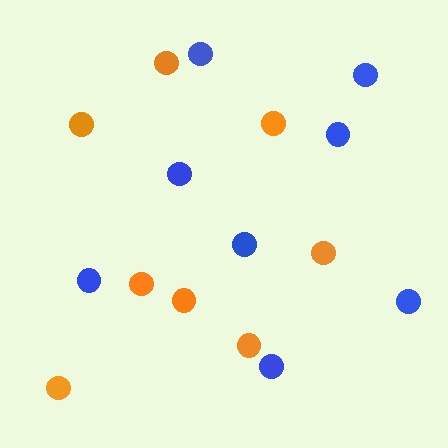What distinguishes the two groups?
There are 2 groups: one group of blue circles (8) and one group of orange circles (8).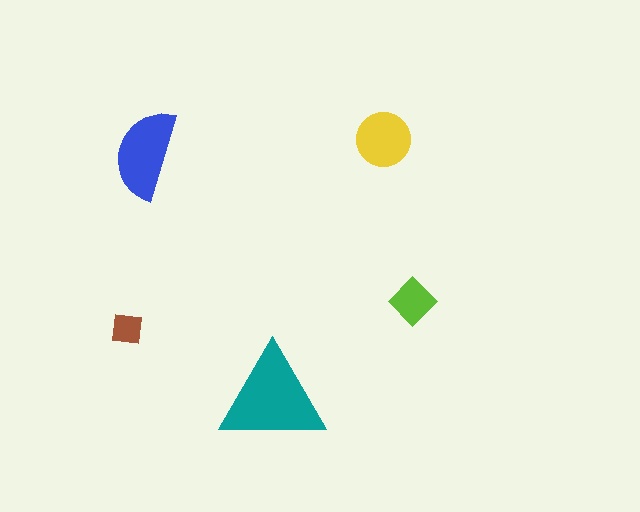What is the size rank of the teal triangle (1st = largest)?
1st.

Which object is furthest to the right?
The lime diamond is rightmost.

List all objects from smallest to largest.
The brown square, the lime diamond, the yellow circle, the blue semicircle, the teal triangle.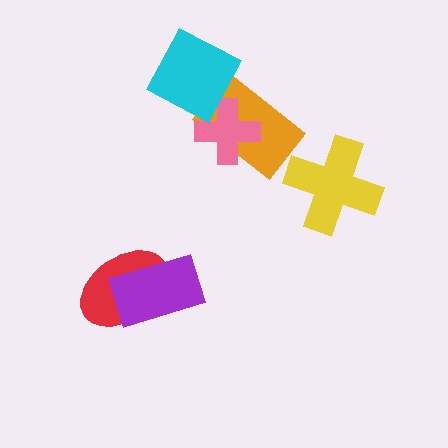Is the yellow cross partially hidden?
No, no other shape covers it.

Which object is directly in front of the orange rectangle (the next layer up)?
The pink cross is directly in front of the orange rectangle.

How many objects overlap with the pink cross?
1 object overlaps with the pink cross.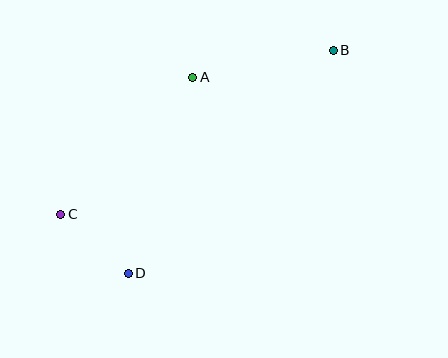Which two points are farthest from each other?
Points B and C are farthest from each other.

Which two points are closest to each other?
Points C and D are closest to each other.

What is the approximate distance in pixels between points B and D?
The distance between B and D is approximately 303 pixels.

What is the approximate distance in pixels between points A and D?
The distance between A and D is approximately 206 pixels.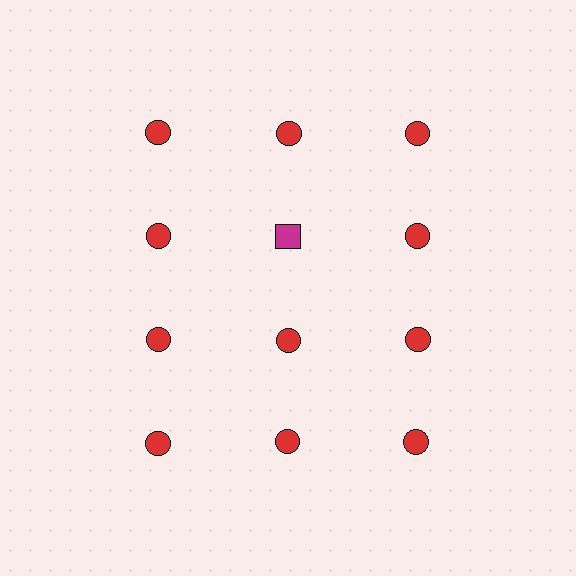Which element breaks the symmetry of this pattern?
The magenta square in the second row, second from left column breaks the symmetry. All other shapes are red circles.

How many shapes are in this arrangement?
There are 12 shapes arranged in a grid pattern.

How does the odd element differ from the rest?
It differs in both color (magenta instead of red) and shape (square instead of circle).